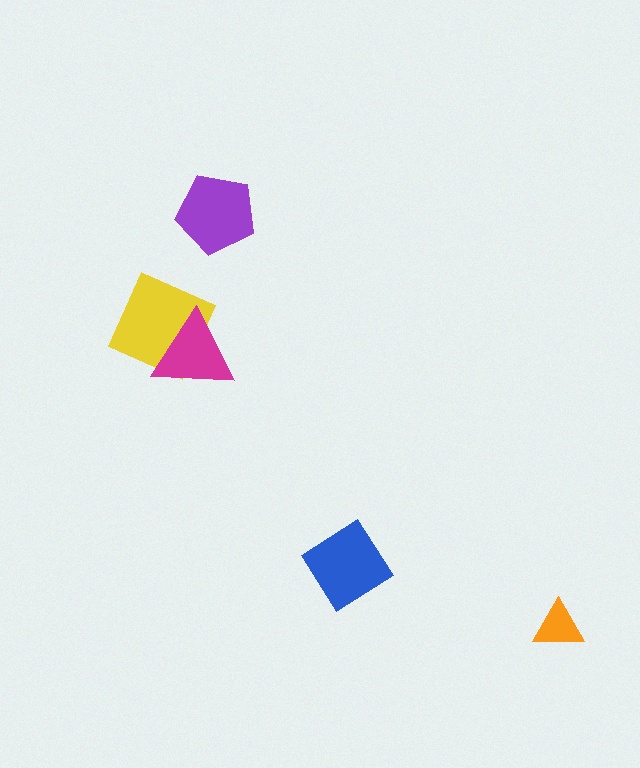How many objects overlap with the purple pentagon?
0 objects overlap with the purple pentagon.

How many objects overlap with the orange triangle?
0 objects overlap with the orange triangle.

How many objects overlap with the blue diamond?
0 objects overlap with the blue diamond.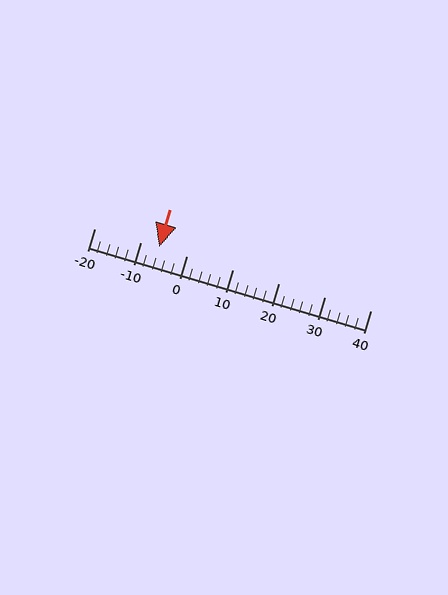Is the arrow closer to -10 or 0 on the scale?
The arrow is closer to -10.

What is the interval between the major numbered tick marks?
The major tick marks are spaced 10 units apart.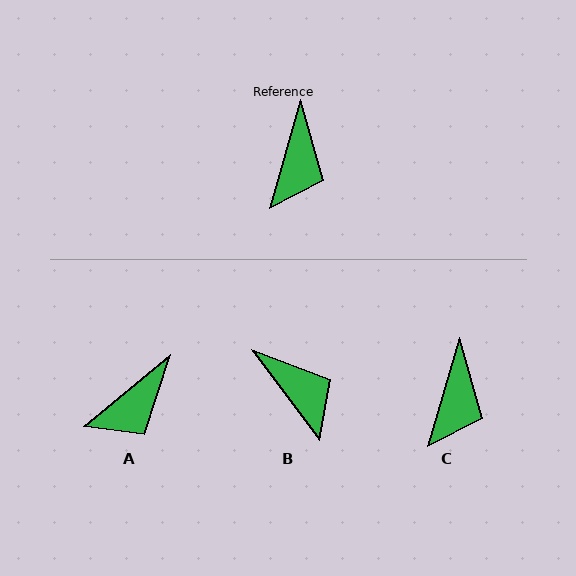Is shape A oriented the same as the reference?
No, it is off by about 35 degrees.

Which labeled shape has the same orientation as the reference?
C.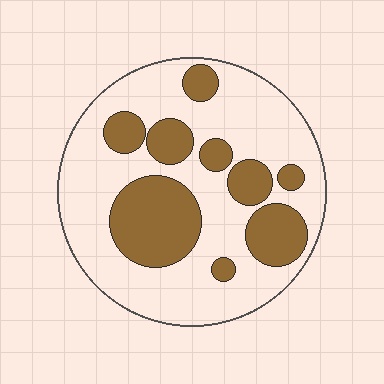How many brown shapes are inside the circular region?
9.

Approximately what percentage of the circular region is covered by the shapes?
Approximately 30%.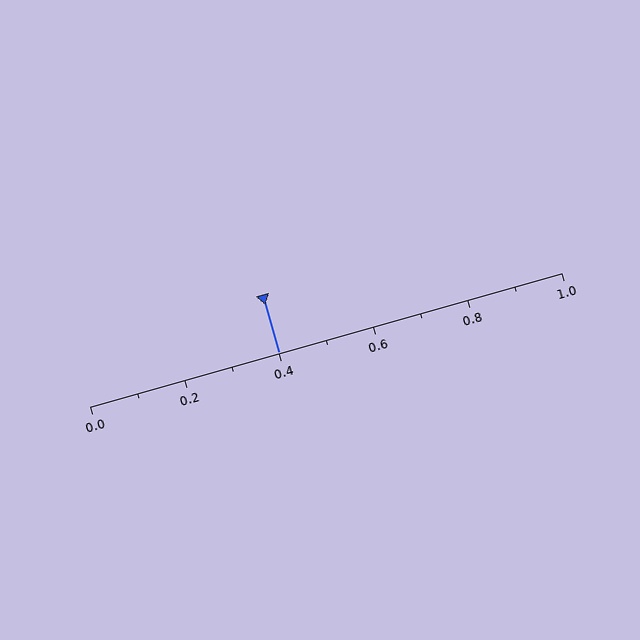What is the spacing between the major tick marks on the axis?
The major ticks are spaced 0.2 apart.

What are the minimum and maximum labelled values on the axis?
The axis runs from 0.0 to 1.0.